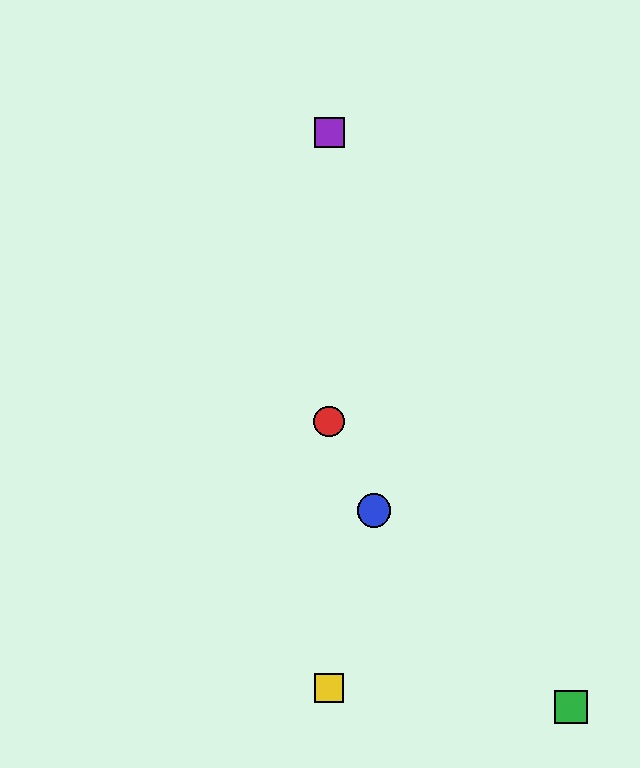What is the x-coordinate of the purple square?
The purple square is at x≈329.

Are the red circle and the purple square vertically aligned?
Yes, both are at x≈329.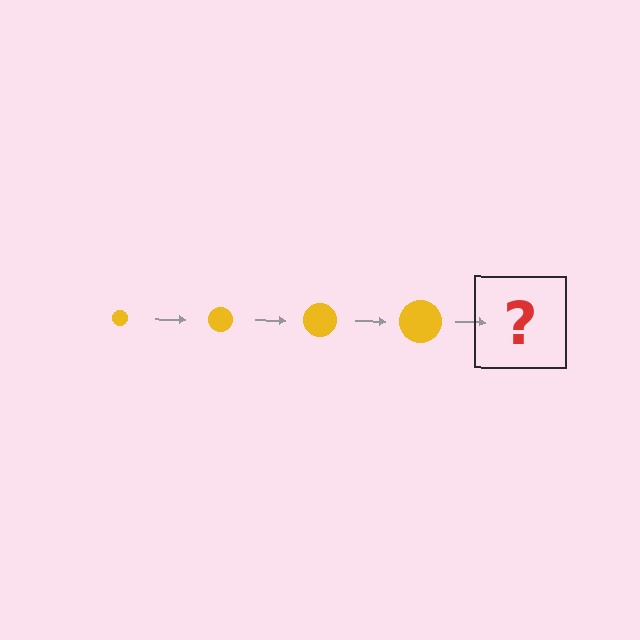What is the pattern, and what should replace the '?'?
The pattern is that the circle gets progressively larger each step. The '?' should be a yellow circle, larger than the previous one.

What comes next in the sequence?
The next element should be a yellow circle, larger than the previous one.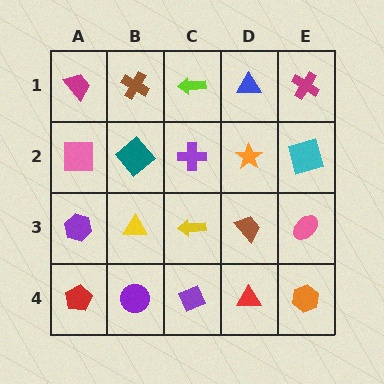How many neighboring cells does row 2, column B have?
4.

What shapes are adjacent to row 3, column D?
An orange star (row 2, column D), a red triangle (row 4, column D), a yellow arrow (row 3, column C), a pink ellipse (row 3, column E).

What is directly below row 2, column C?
A yellow arrow.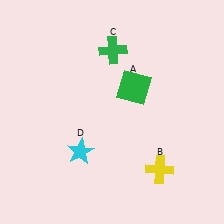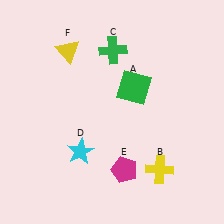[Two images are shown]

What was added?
A magenta pentagon (E), a yellow triangle (F) were added in Image 2.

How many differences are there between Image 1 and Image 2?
There are 2 differences between the two images.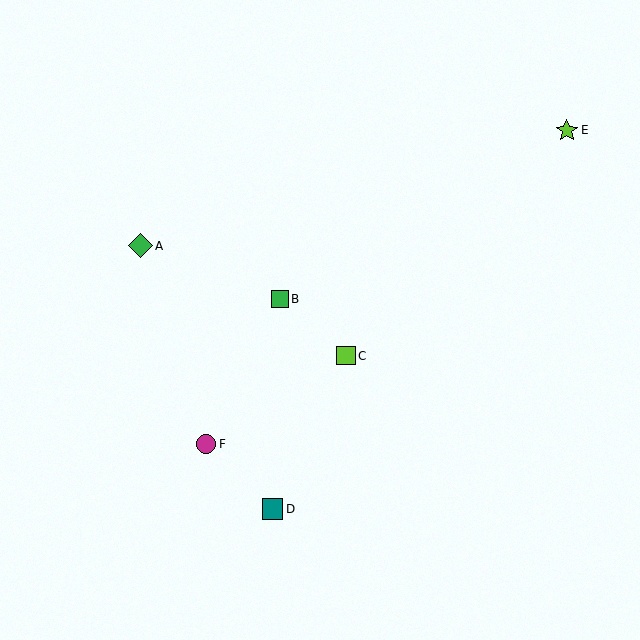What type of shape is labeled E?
Shape E is a lime star.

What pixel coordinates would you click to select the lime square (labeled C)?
Click at (346, 356) to select the lime square C.